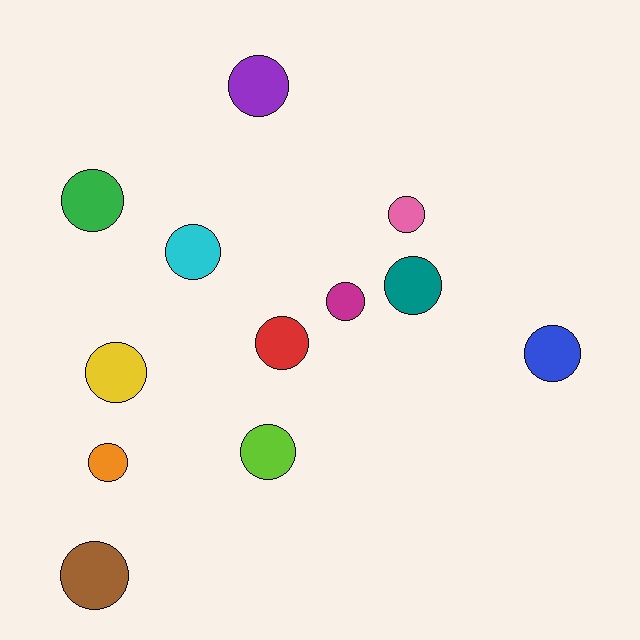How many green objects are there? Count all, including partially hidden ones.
There is 1 green object.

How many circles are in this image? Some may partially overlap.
There are 12 circles.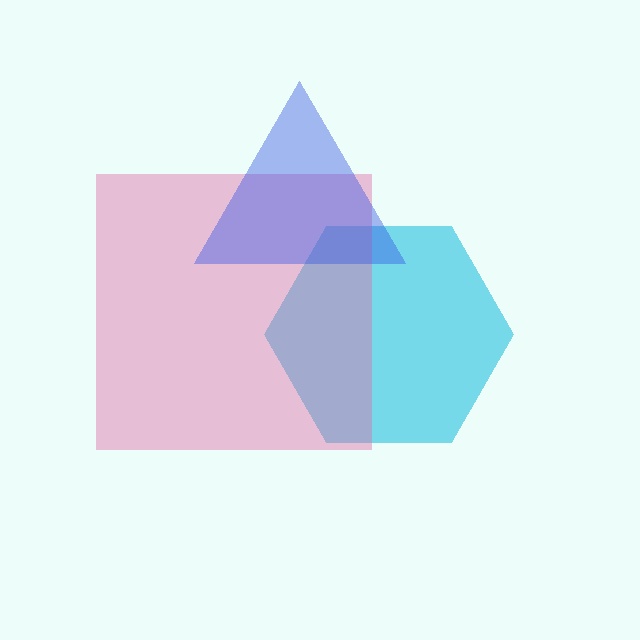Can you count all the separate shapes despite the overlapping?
Yes, there are 3 separate shapes.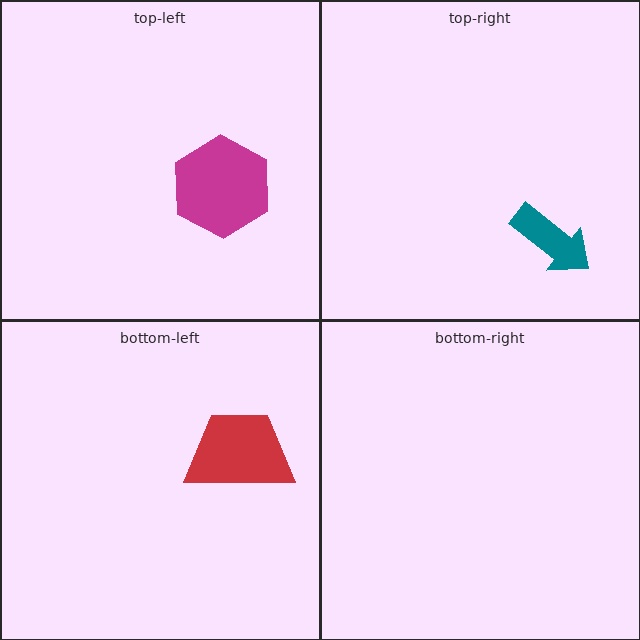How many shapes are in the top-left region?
1.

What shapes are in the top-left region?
The magenta hexagon.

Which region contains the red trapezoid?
The bottom-left region.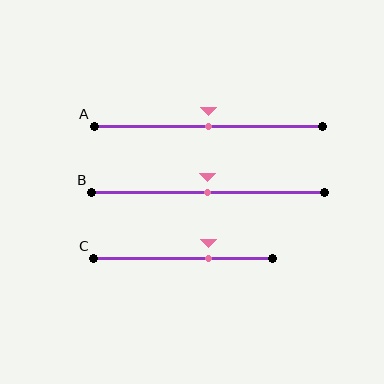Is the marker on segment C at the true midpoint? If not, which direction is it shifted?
No, the marker on segment C is shifted to the right by about 14% of the segment length.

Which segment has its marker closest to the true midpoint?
Segment A has its marker closest to the true midpoint.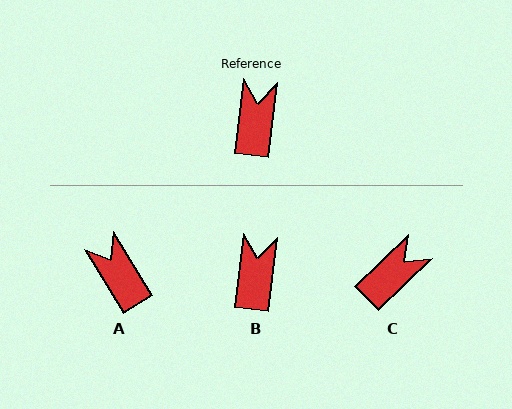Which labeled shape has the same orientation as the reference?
B.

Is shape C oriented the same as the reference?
No, it is off by about 39 degrees.